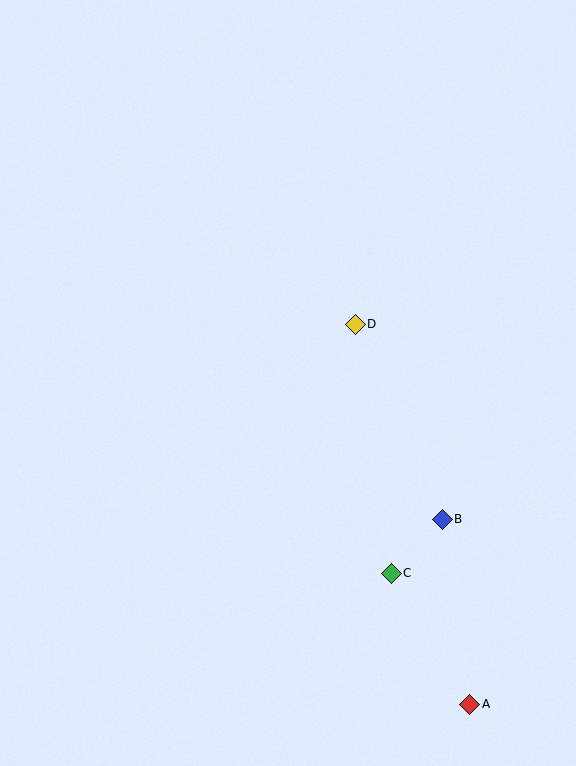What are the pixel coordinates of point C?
Point C is at (391, 573).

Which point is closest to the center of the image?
Point D at (355, 324) is closest to the center.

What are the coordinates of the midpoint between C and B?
The midpoint between C and B is at (417, 546).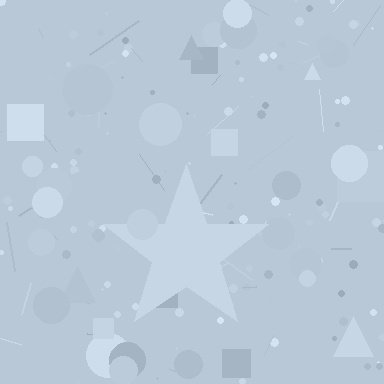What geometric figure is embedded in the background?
A star is embedded in the background.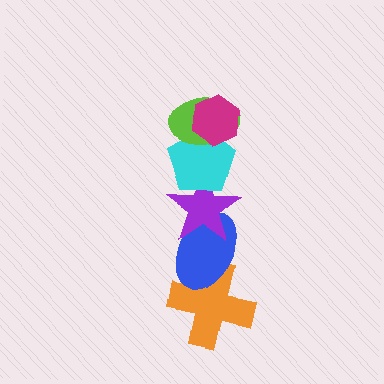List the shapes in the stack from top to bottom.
From top to bottom: the magenta hexagon, the lime ellipse, the cyan pentagon, the purple star, the blue ellipse, the orange cross.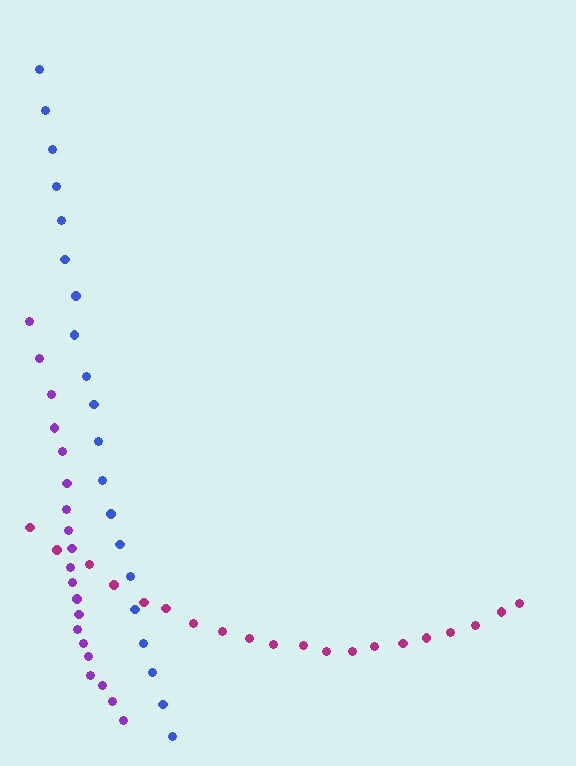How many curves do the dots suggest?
There are 3 distinct paths.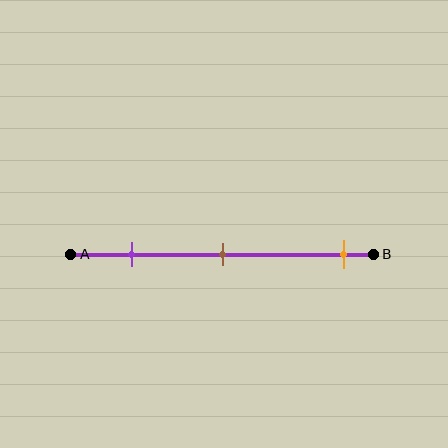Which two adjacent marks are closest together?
The purple and brown marks are the closest adjacent pair.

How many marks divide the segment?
There are 3 marks dividing the segment.